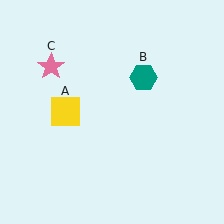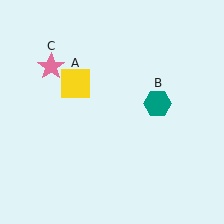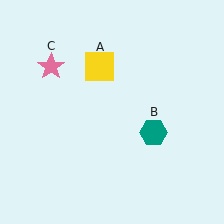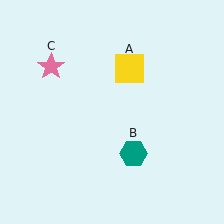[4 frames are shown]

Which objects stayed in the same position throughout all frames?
Pink star (object C) remained stationary.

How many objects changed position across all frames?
2 objects changed position: yellow square (object A), teal hexagon (object B).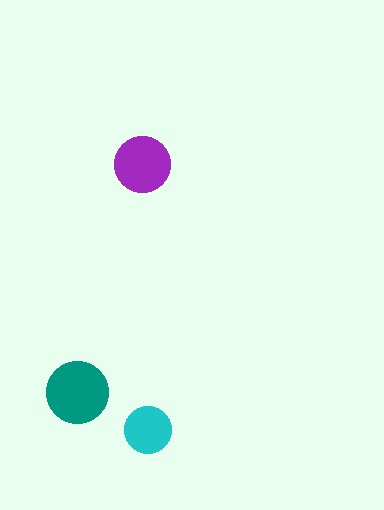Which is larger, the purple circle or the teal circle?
The teal one.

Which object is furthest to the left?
The teal circle is leftmost.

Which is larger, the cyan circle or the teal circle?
The teal one.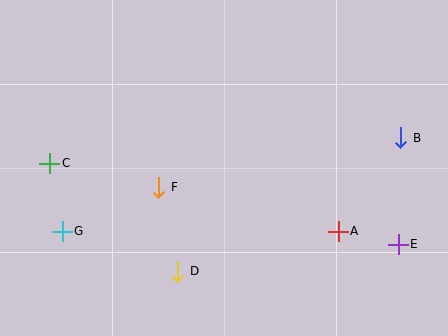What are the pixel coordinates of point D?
Point D is at (178, 271).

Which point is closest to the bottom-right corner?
Point E is closest to the bottom-right corner.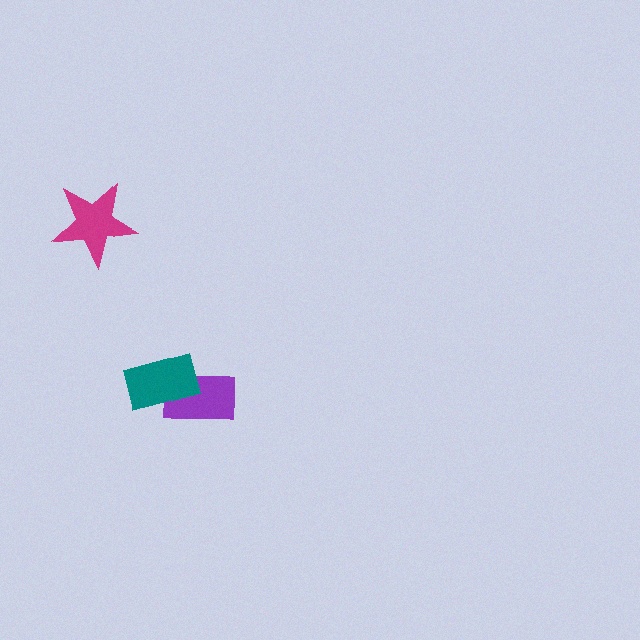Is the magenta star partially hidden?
No, no other shape covers it.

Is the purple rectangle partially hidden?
Yes, it is partially covered by another shape.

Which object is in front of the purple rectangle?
The teal rectangle is in front of the purple rectangle.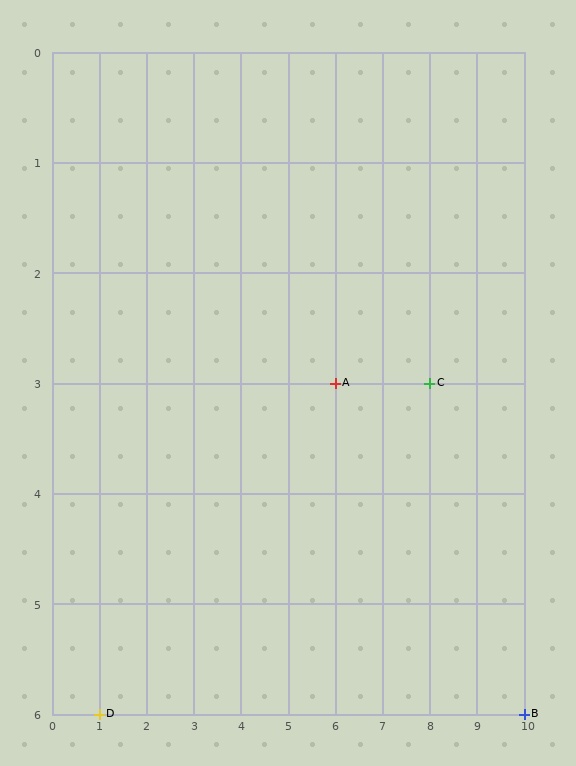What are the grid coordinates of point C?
Point C is at grid coordinates (8, 3).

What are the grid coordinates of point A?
Point A is at grid coordinates (6, 3).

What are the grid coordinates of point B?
Point B is at grid coordinates (10, 6).